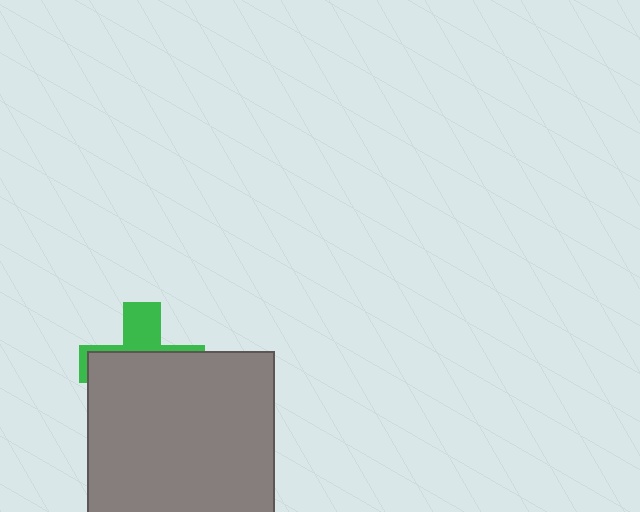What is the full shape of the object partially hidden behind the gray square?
The partially hidden object is a green cross.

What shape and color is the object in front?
The object in front is a gray square.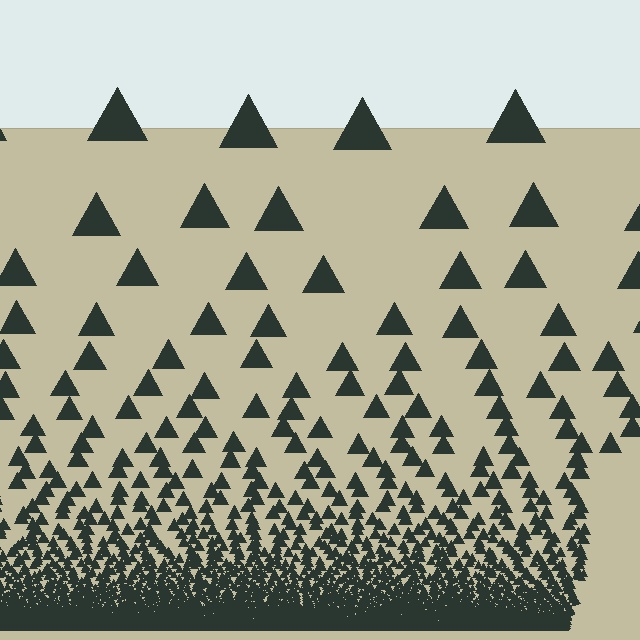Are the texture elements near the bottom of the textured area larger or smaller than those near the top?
Smaller. The gradient is inverted — elements near the bottom are smaller and denser.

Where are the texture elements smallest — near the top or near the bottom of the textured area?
Near the bottom.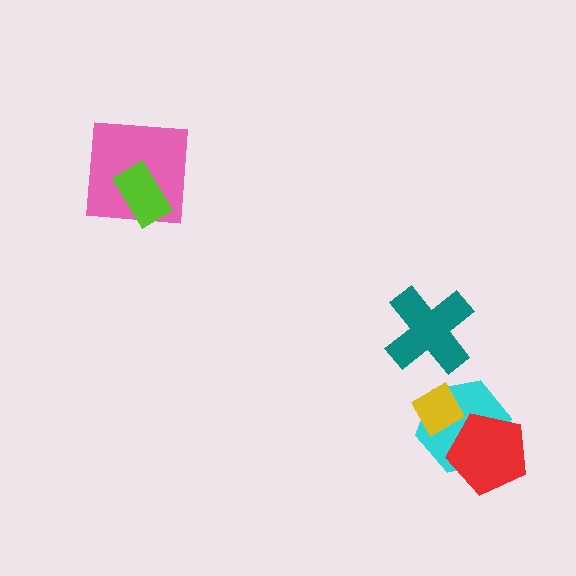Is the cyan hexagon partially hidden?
Yes, it is partially covered by another shape.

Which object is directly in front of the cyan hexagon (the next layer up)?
The red pentagon is directly in front of the cyan hexagon.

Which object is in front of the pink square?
The lime rectangle is in front of the pink square.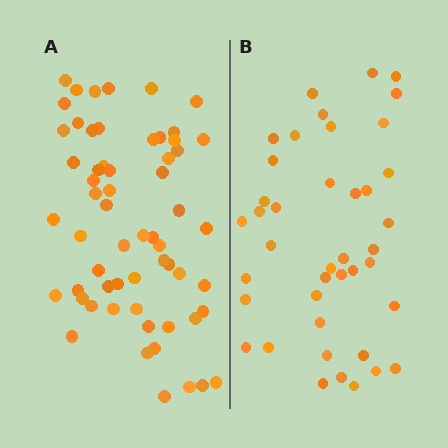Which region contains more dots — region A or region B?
Region A (the left region) has more dots.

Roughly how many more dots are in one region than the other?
Region A has approximately 20 more dots than region B.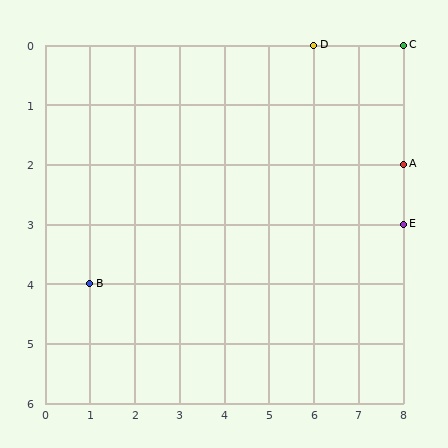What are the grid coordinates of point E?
Point E is at grid coordinates (8, 3).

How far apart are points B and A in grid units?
Points B and A are 7 columns and 2 rows apart (about 7.3 grid units diagonally).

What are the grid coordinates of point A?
Point A is at grid coordinates (8, 2).